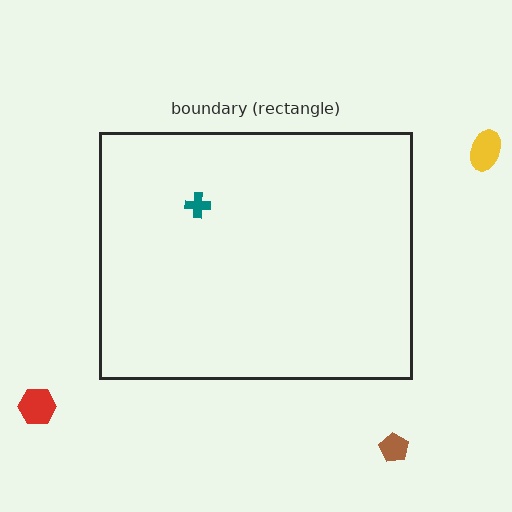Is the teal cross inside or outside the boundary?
Inside.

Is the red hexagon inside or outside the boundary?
Outside.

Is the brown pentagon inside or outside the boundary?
Outside.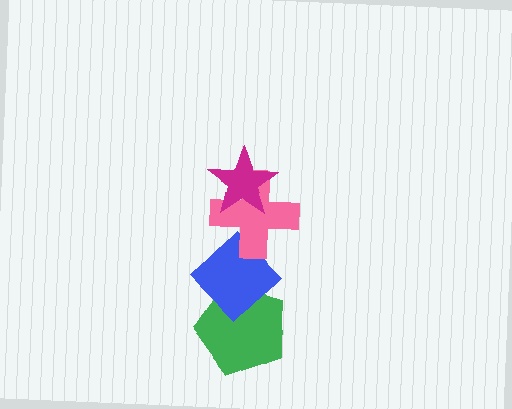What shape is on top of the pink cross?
The magenta star is on top of the pink cross.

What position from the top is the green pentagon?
The green pentagon is 4th from the top.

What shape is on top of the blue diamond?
The pink cross is on top of the blue diamond.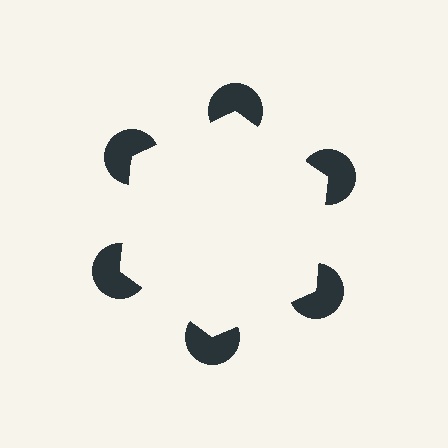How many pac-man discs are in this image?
There are 6 — one at each vertex of the illusory hexagon.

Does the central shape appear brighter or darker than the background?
It typically appears slightly brighter than the background, even though no actual brightness change is drawn.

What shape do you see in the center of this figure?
An illusory hexagon — its edges are inferred from the aligned wedge cuts in the pac-man discs, not physically drawn.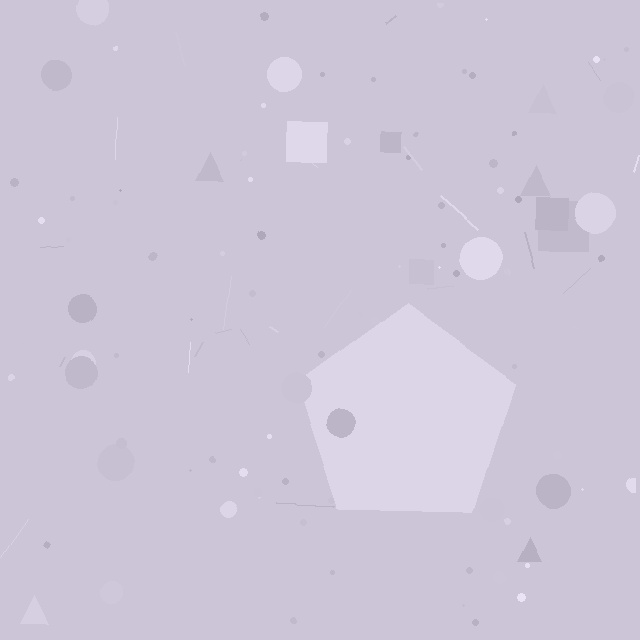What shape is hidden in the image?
A pentagon is hidden in the image.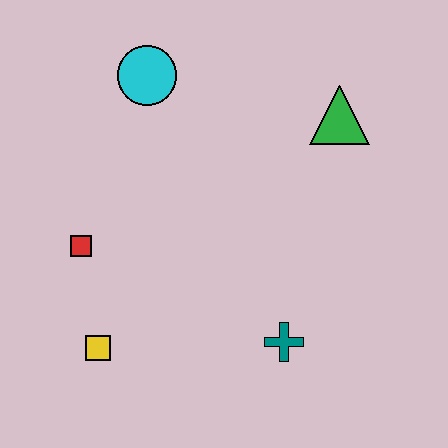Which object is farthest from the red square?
The green triangle is farthest from the red square.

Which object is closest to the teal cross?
The yellow square is closest to the teal cross.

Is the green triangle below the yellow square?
No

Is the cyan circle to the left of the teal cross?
Yes